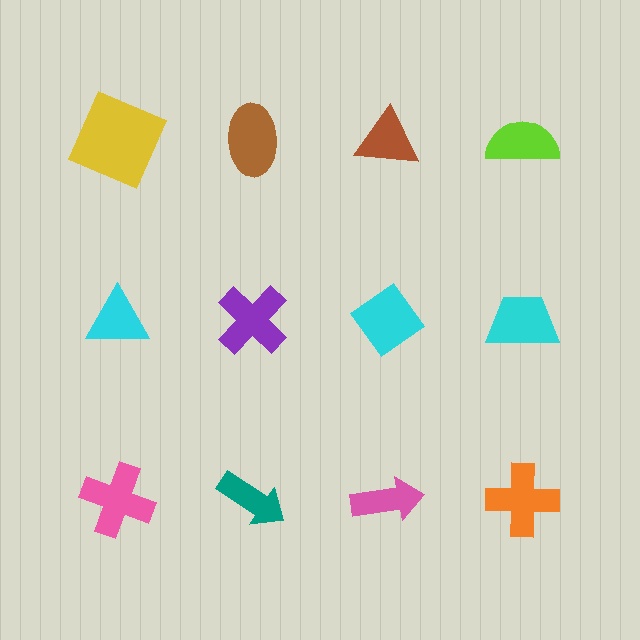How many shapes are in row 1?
4 shapes.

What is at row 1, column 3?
A brown triangle.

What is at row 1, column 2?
A brown ellipse.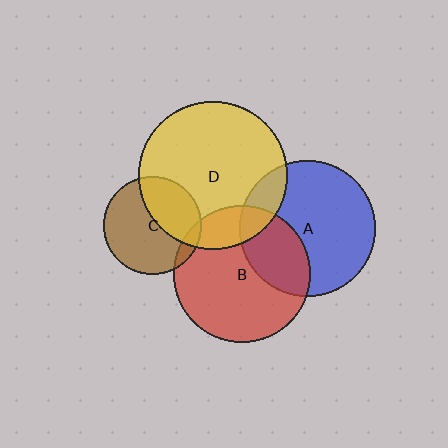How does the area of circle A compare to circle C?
Approximately 1.9 times.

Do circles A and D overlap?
Yes.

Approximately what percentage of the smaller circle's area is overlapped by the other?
Approximately 15%.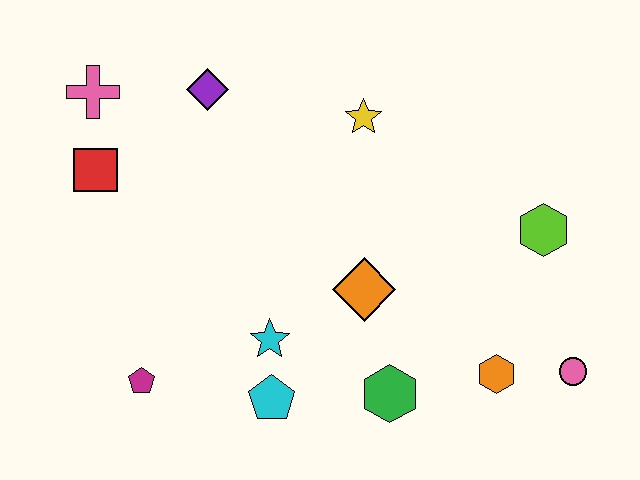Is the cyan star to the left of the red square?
No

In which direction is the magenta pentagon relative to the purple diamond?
The magenta pentagon is below the purple diamond.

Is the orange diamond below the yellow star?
Yes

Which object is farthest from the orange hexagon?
The pink cross is farthest from the orange hexagon.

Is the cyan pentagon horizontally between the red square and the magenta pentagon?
No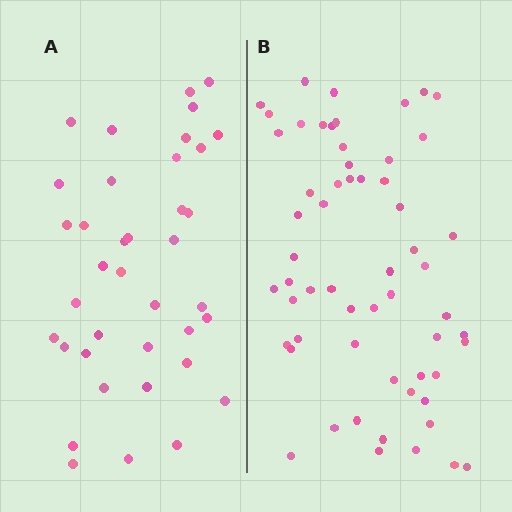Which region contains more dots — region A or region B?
Region B (the right region) has more dots.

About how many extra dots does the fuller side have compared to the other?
Region B has approximately 20 more dots than region A.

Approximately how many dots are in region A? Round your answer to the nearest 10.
About 40 dots. (The exact count is 38, which rounds to 40.)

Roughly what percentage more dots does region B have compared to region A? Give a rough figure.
About 55% more.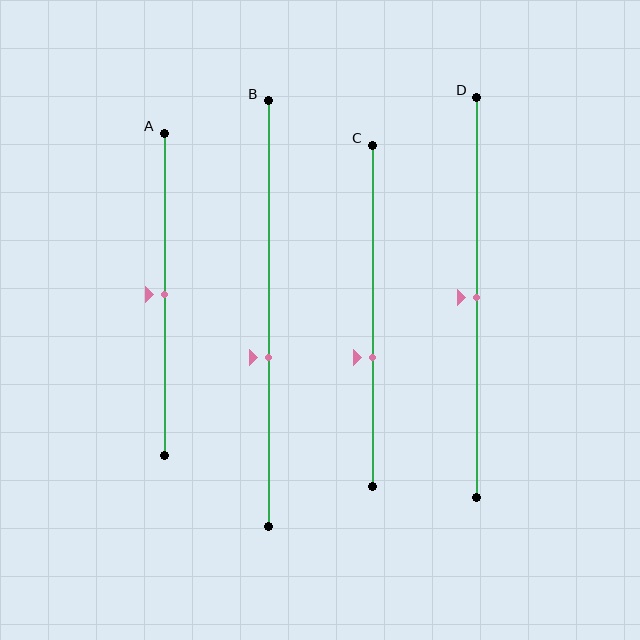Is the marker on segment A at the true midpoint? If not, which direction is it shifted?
Yes, the marker on segment A is at the true midpoint.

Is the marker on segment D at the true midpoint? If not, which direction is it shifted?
Yes, the marker on segment D is at the true midpoint.